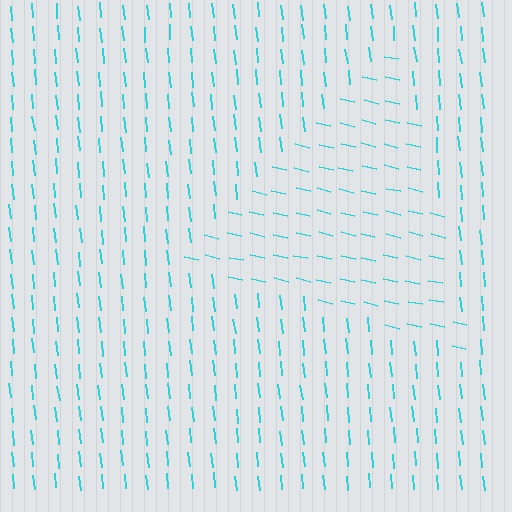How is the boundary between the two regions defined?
The boundary is defined purely by a change in line orientation (approximately 71 degrees difference). All lines are the same color and thickness.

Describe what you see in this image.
The image is filled with small cyan line segments. A triangle region in the image has lines oriented differently from the surrounding lines, creating a visible texture boundary.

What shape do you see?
I see a triangle.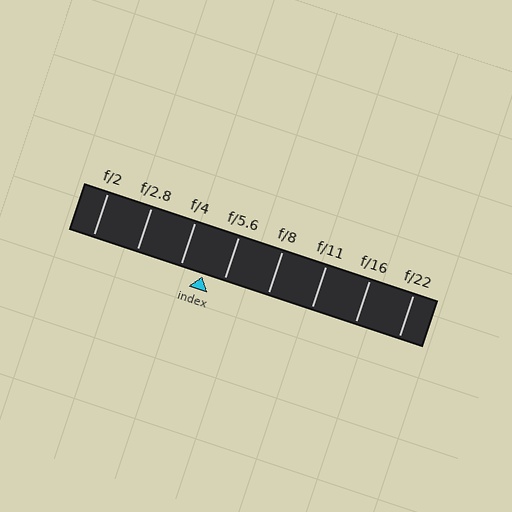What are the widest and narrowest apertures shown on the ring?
The widest aperture shown is f/2 and the narrowest is f/22.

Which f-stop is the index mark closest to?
The index mark is closest to f/5.6.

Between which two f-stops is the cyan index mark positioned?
The index mark is between f/4 and f/5.6.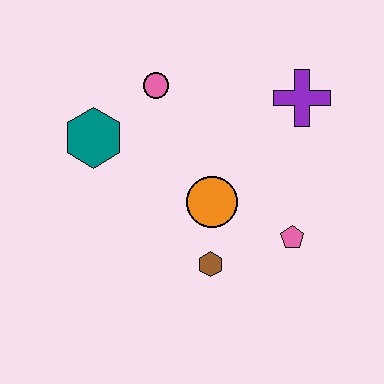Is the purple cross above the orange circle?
Yes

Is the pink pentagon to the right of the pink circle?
Yes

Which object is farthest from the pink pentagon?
The teal hexagon is farthest from the pink pentagon.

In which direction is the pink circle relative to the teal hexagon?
The pink circle is to the right of the teal hexagon.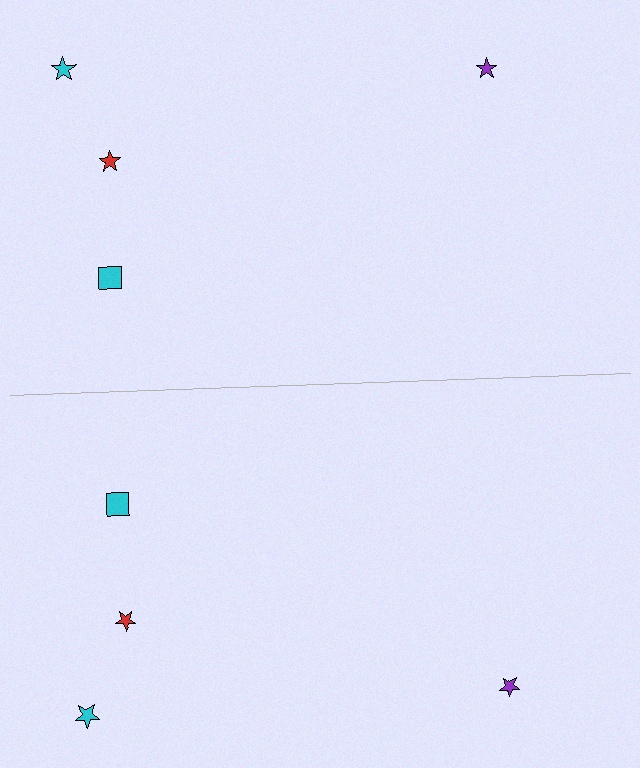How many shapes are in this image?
There are 8 shapes in this image.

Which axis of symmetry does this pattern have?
The pattern has a horizontal axis of symmetry running through the center of the image.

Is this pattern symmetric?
Yes, this pattern has bilateral (reflection) symmetry.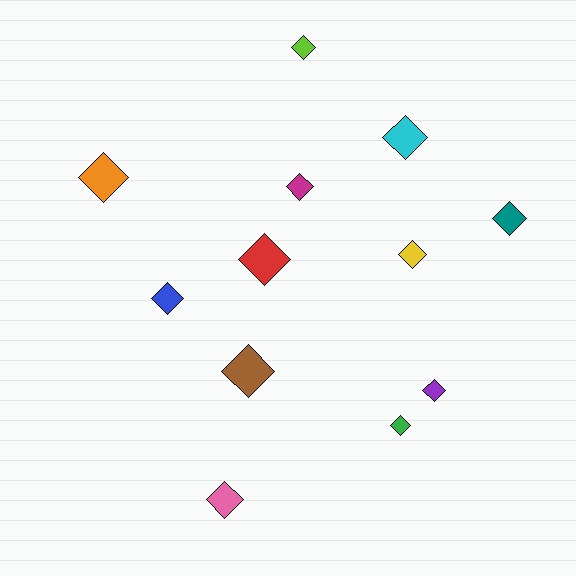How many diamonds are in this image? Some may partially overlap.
There are 12 diamonds.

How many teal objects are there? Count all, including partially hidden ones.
There is 1 teal object.